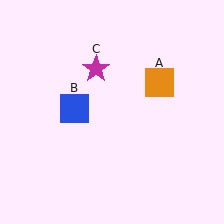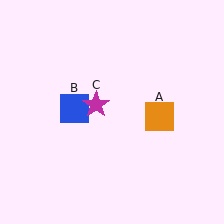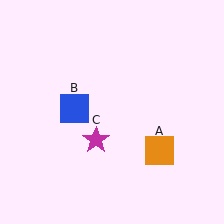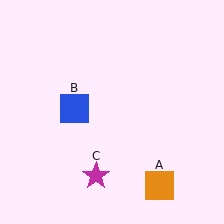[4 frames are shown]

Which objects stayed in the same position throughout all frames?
Blue square (object B) remained stationary.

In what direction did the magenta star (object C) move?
The magenta star (object C) moved down.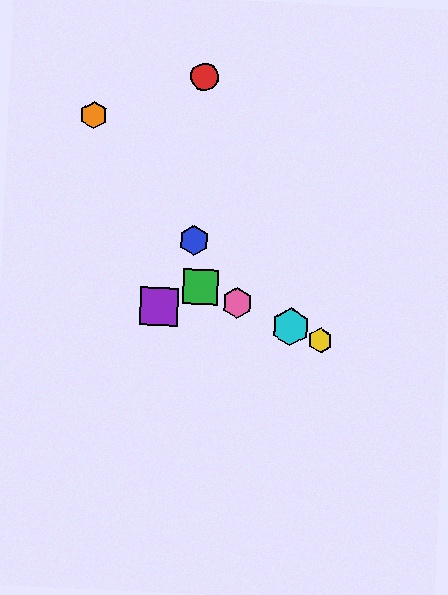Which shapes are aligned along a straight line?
The green square, the yellow hexagon, the cyan hexagon, the pink hexagon are aligned along a straight line.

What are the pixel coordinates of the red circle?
The red circle is at (205, 77).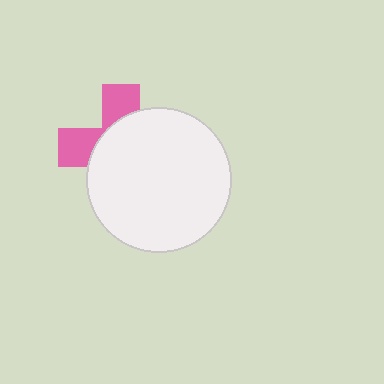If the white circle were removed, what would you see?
You would see the complete pink cross.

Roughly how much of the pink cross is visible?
A small part of it is visible (roughly 34%).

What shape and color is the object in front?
The object in front is a white circle.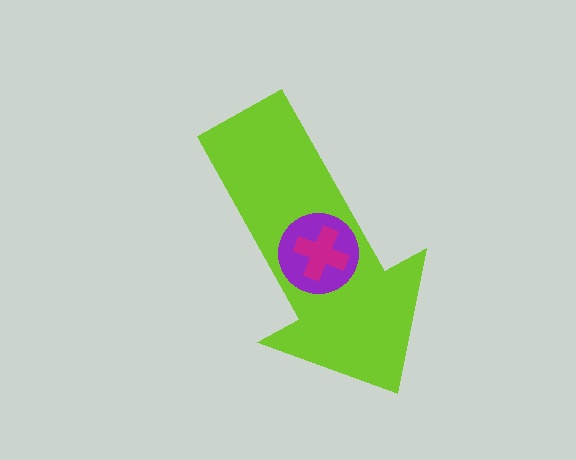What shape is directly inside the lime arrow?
The purple circle.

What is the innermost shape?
The magenta cross.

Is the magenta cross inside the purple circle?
Yes.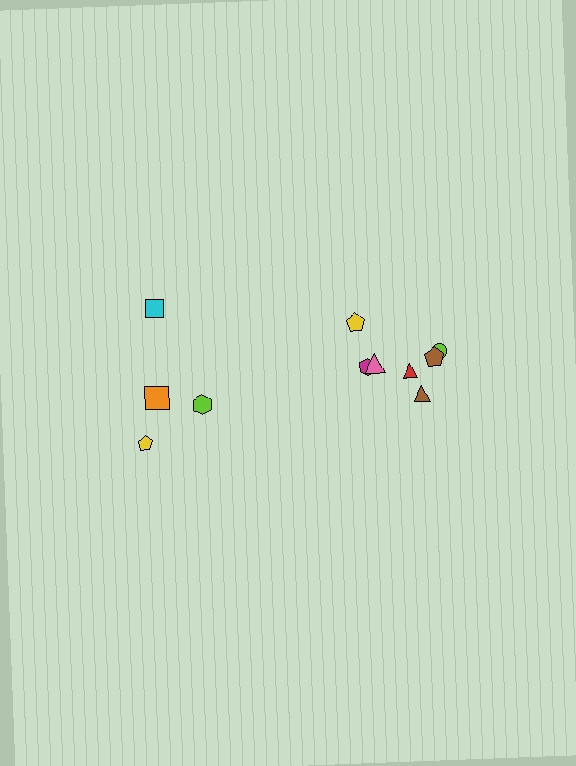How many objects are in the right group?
There are 7 objects.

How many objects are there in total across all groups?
There are 11 objects.